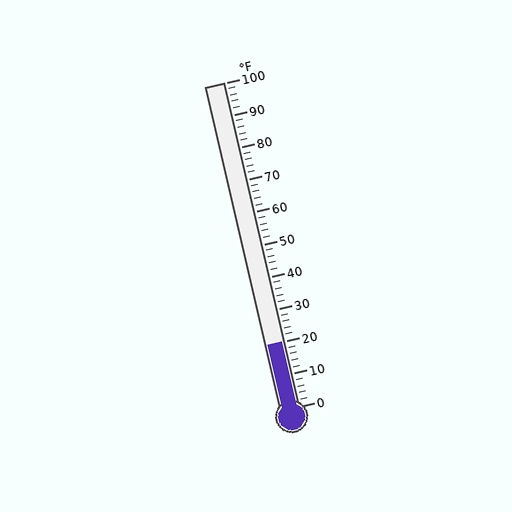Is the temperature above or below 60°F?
The temperature is below 60°F.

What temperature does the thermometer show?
The thermometer shows approximately 20°F.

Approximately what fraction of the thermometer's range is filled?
The thermometer is filled to approximately 20% of its range.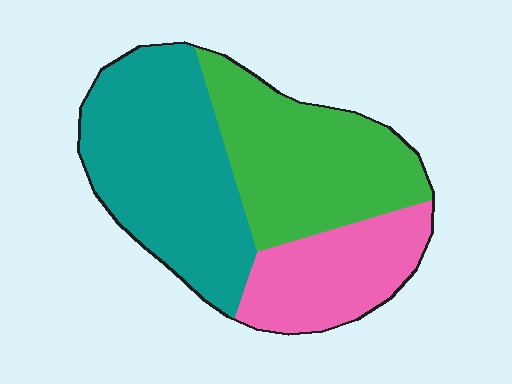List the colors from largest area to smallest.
From largest to smallest: teal, green, pink.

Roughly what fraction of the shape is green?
Green covers around 35% of the shape.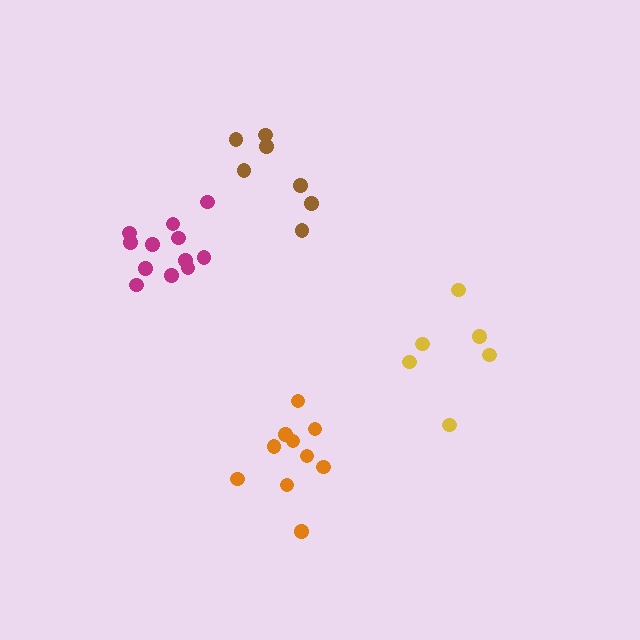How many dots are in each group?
Group 1: 6 dots, Group 2: 12 dots, Group 3: 10 dots, Group 4: 7 dots (35 total).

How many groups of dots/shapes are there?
There are 4 groups.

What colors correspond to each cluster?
The clusters are colored: yellow, magenta, orange, brown.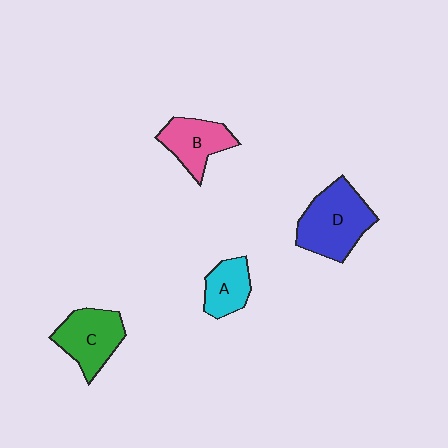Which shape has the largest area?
Shape D (blue).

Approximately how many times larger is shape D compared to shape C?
Approximately 1.3 times.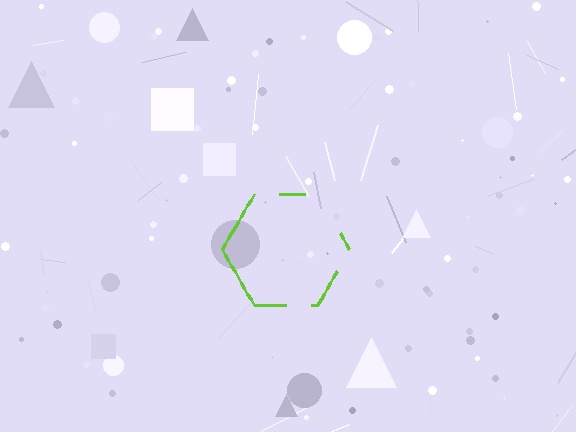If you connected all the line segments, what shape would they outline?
They would outline a hexagon.